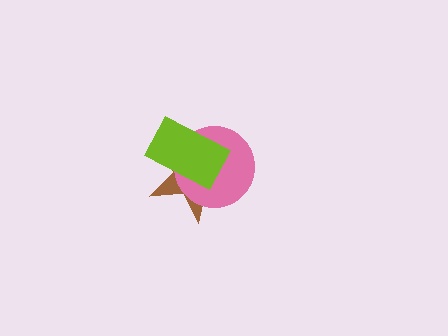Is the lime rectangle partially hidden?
No, no other shape covers it.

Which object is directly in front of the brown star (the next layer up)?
The pink circle is directly in front of the brown star.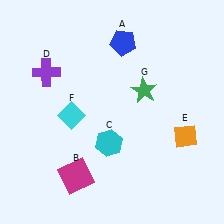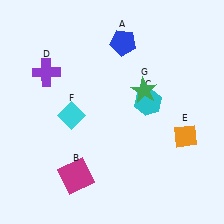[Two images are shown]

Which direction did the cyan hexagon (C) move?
The cyan hexagon (C) moved up.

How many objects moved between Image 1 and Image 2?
1 object moved between the two images.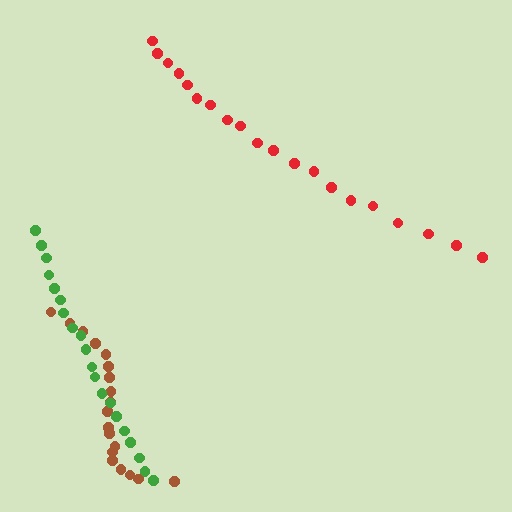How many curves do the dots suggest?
There are 3 distinct paths.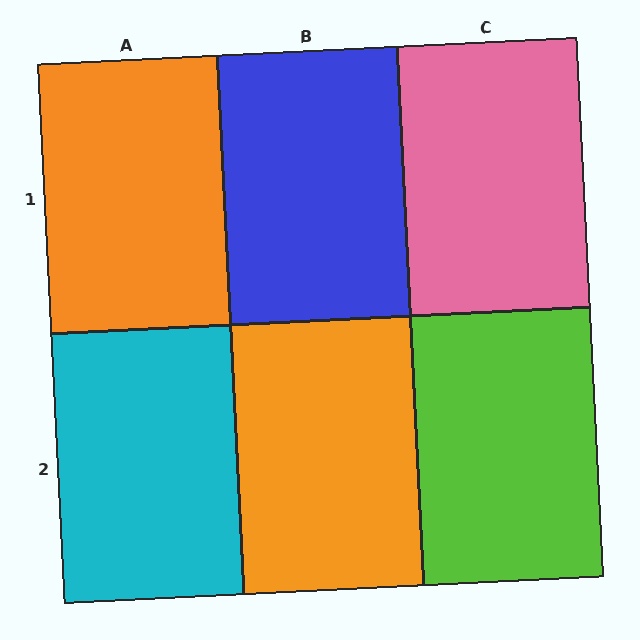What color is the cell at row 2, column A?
Cyan.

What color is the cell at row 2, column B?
Orange.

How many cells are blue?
1 cell is blue.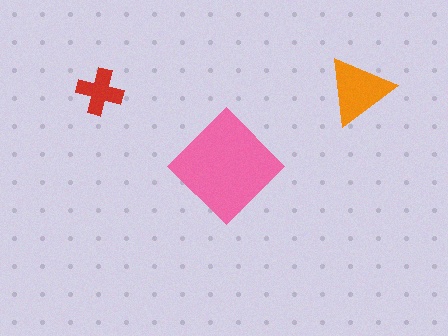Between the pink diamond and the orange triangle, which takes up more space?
The pink diamond.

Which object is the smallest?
The red cross.